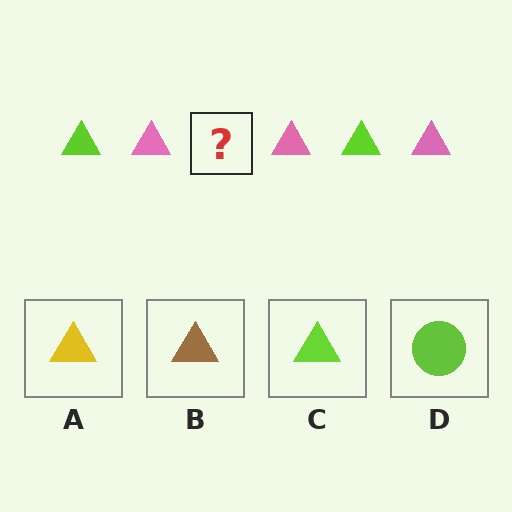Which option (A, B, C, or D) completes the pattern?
C.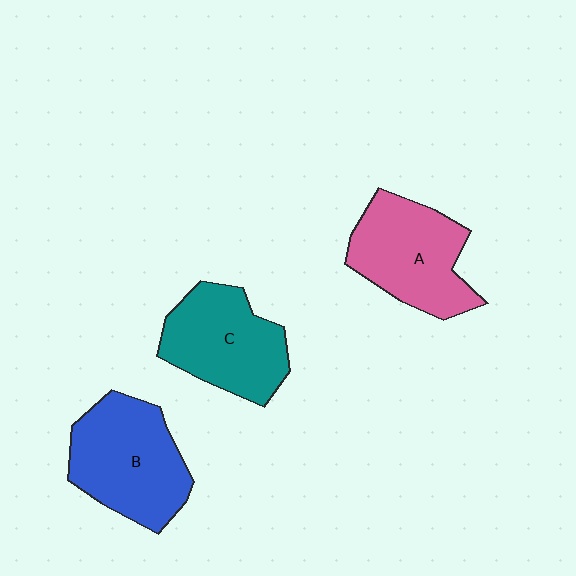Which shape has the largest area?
Shape B (blue).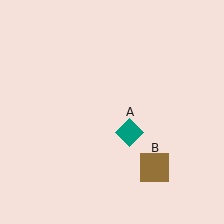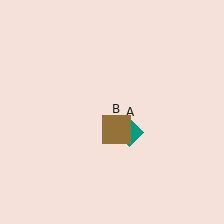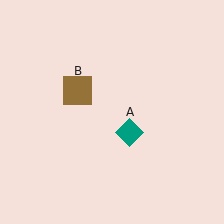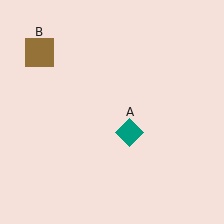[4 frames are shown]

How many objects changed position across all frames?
1 object changed position: brown square (object B).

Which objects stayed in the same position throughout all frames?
Teal diamond (object A) remained stationary.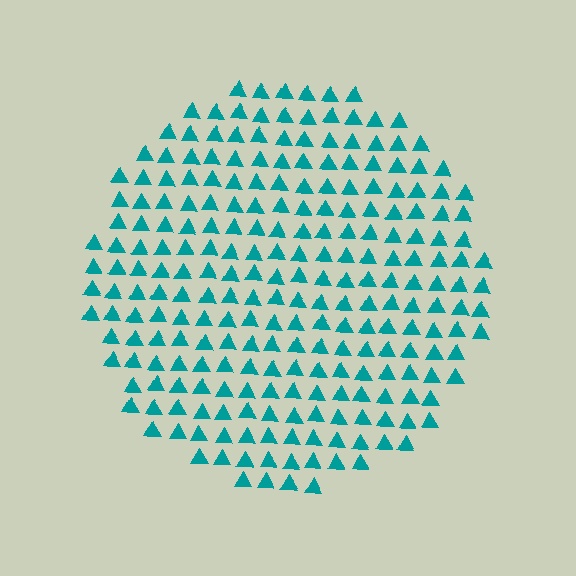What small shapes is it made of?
It is made of small triangles.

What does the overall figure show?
The overall figure shows a circle.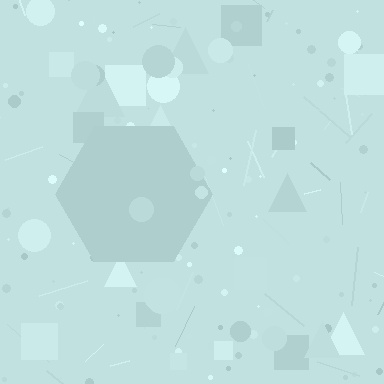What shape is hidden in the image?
A hexagon is hidden in the image.